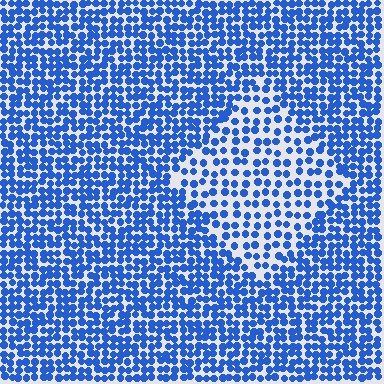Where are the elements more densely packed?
The elements are more densely packed outside the diamond boundary.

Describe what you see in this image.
The image contains small blue elements arranged at two different densities. A diamond-shaped region is visible where the elements are less densely packed than the surrounding area.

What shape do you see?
I see a diamond.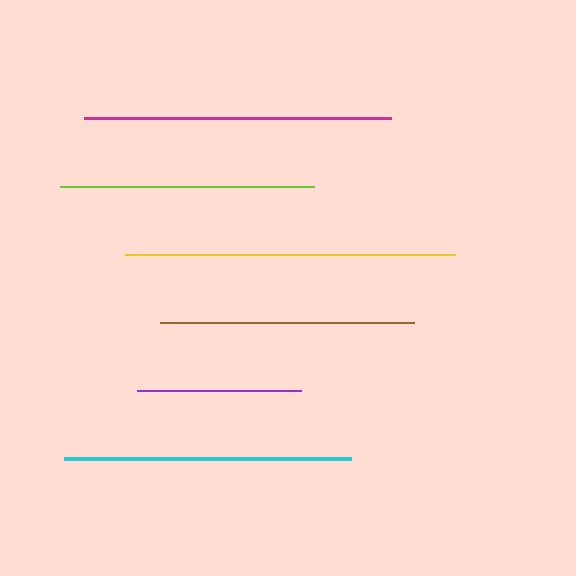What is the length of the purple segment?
The purple segment is approximately 164 pixels long.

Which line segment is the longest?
The yellow line is the longest at approximately 330 pixels.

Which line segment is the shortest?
The purple line is the shortest at approximately 164 pixels.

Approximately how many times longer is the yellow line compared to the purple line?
The yellow line is approximately 2.0 times the length of the purple line.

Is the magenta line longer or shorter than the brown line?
The magenta line is longer than the brown line.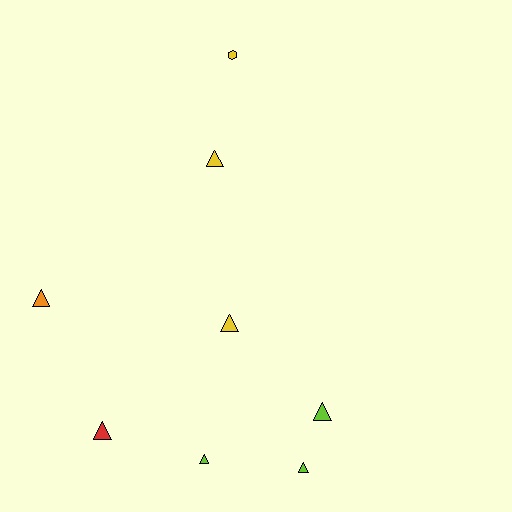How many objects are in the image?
There are 8 objects.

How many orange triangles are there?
There is 1 orange triangle.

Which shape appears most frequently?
Triangle, with 7 objects.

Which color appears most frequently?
Lime, with 3 objects.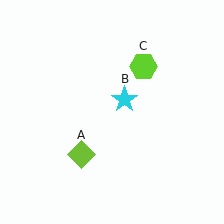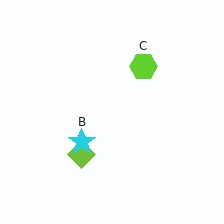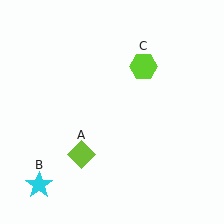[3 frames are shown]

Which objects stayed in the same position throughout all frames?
Lime diamond (object A) and lime hexagon (object C) remained stationary.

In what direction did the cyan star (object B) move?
The cyan star (object B) moved down and to the left.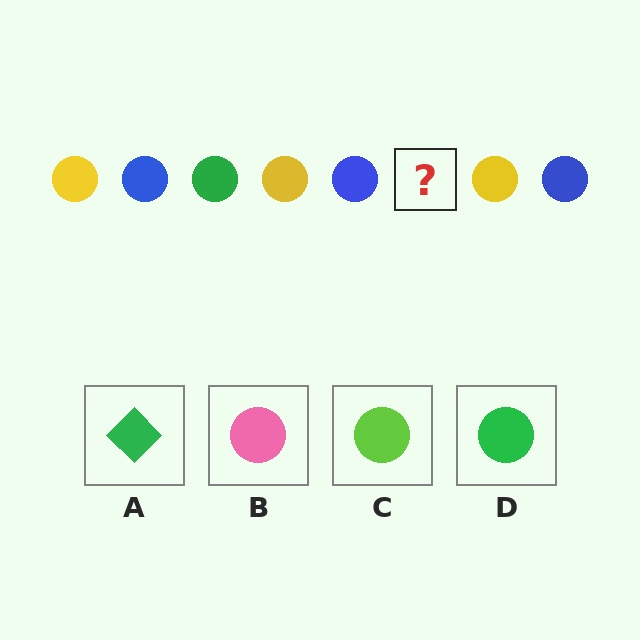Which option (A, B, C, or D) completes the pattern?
D.